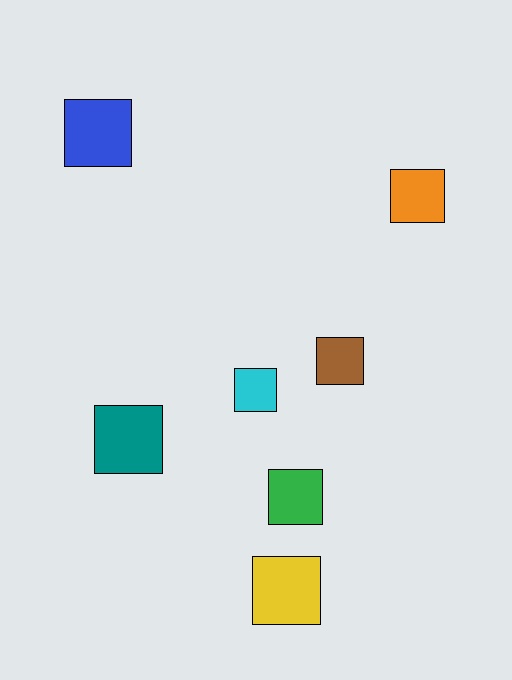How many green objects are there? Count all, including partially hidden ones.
There is 1 green object.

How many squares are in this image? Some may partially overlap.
There are 7 squares.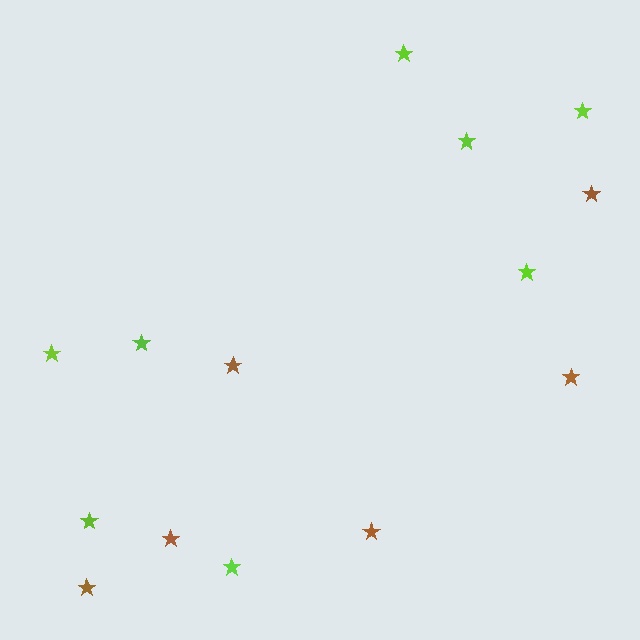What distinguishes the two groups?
There are 2 groups: one group of brown stars (6) and one group of lime stars (8).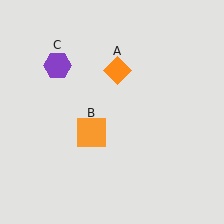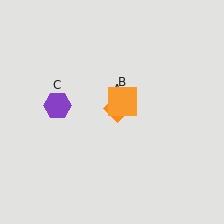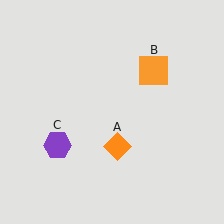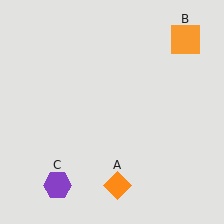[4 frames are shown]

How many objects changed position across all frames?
3 objects changed position: orange diamond (object A), orange square (object B), purple hexagon (object C).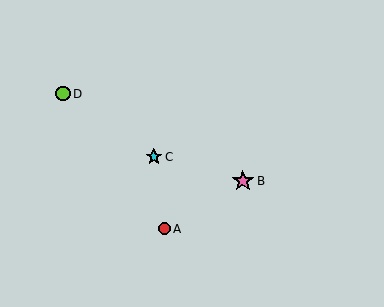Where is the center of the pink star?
The center of the pink star is at (243, 181).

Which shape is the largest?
The pink star (labeled B) is the largest.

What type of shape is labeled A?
Shape A is a red circle.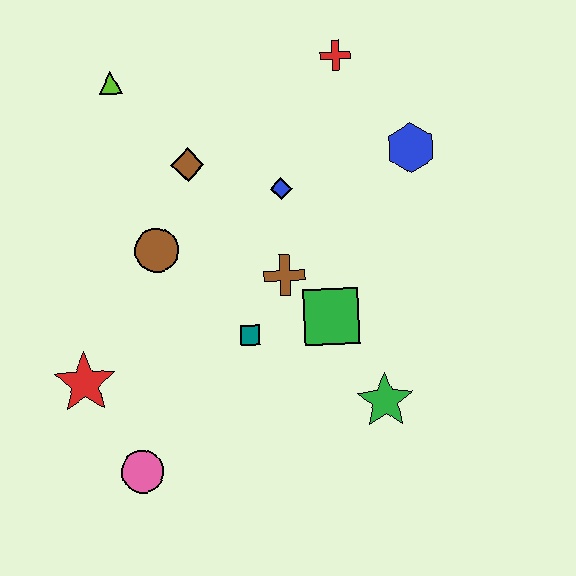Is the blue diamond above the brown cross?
Yes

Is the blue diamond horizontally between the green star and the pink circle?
Yes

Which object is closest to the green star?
The green square is closest to the green star.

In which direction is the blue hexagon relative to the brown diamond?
The blue hexagon is to the right of the brown diamond.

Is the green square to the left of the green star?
Yes